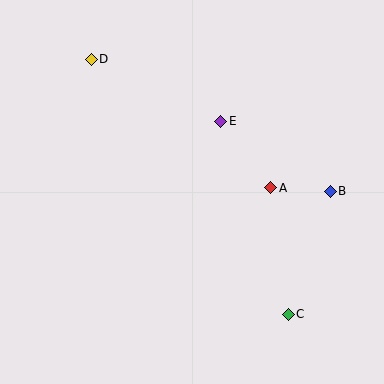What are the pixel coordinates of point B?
Point B is at (330, 191).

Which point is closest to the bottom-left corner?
Point C is closest to the bottom-left corner.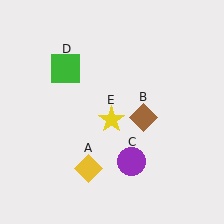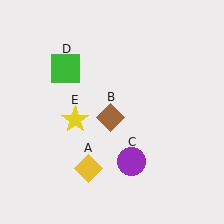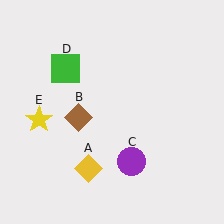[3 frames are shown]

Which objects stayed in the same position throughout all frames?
Yellow diamond (object A) and purple circle (object C) and green square (object D) remained stationary.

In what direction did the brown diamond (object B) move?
The brown diamond (object B) moved left.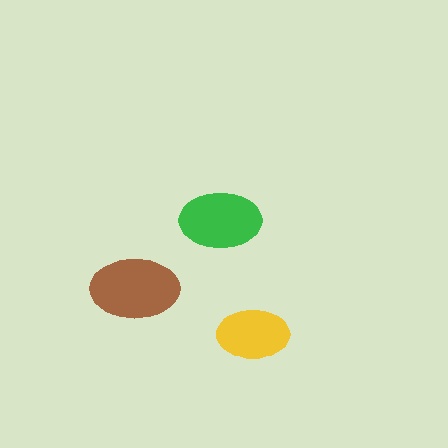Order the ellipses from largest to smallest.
the brown one, the green one, the yellow one.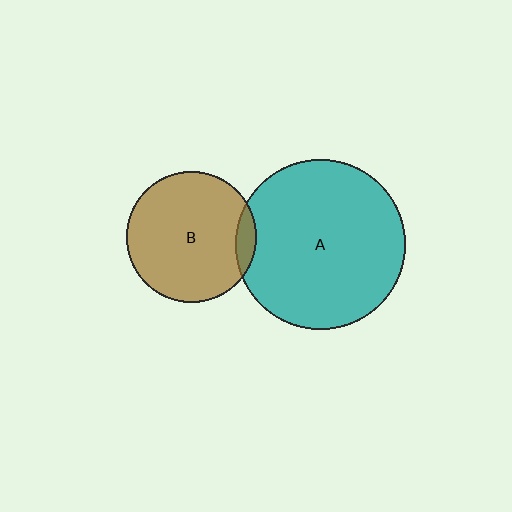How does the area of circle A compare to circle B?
Approximately 1.7 times.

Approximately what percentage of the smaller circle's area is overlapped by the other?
Approximately 10%.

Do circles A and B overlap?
Yes.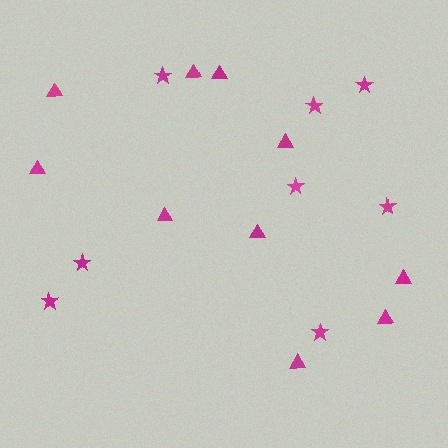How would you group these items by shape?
There are 2 groups: one group of stars (8) and one group of triangles (10).